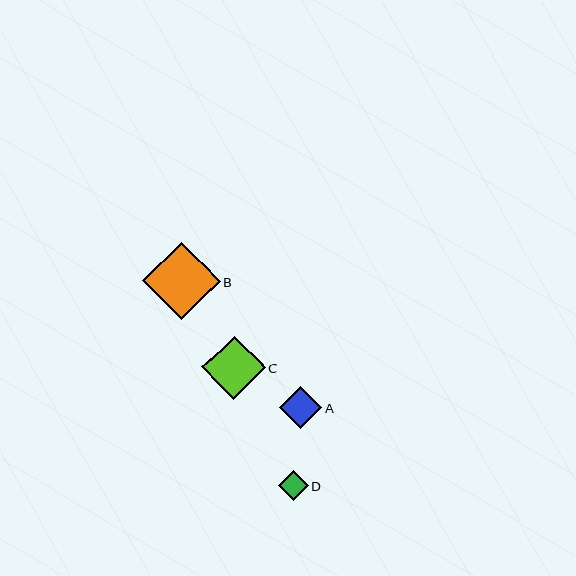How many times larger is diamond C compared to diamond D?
Diamond C is approximately 2.1 times the size of diamond D.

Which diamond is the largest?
Diamond B is the largest with a size of approximately 77 pixels.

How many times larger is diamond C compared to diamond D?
Diamond C is approximately 2.1 times the size of diamond D.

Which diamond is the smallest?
Diamond D is the smallest with a size of approximately 30 pixels.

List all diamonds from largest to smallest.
From largest to smallest: B, C, A, D.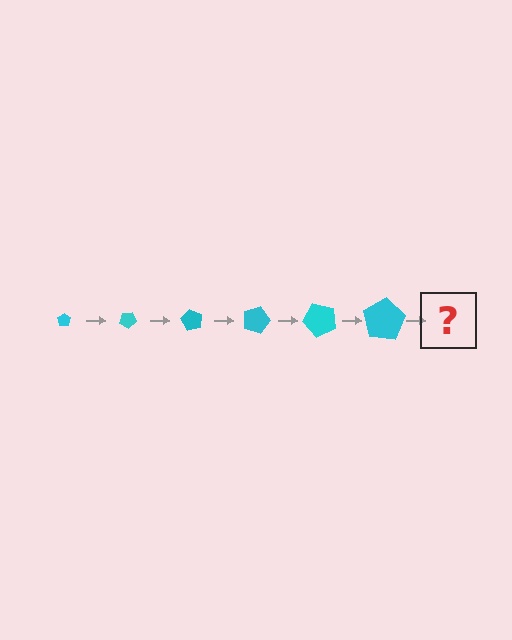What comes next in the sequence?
The next element should be a pentagon, larger than the previous one and rotated 180 degrees from the start.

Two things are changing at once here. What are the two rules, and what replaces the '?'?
The two rules are that the pentagon grows larger each step and it rotates 30 degrees each step. The '?' should be a pentagon, larger than the previous one and rotated 180 degrees from the start.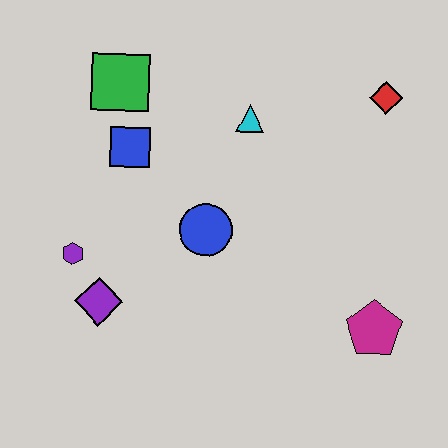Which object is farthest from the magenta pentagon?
The green square is farthest from the magenta pentagon.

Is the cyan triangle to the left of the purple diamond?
No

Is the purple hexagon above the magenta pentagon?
Yes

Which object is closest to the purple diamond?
The purple hexagon is closest to the purple diamond.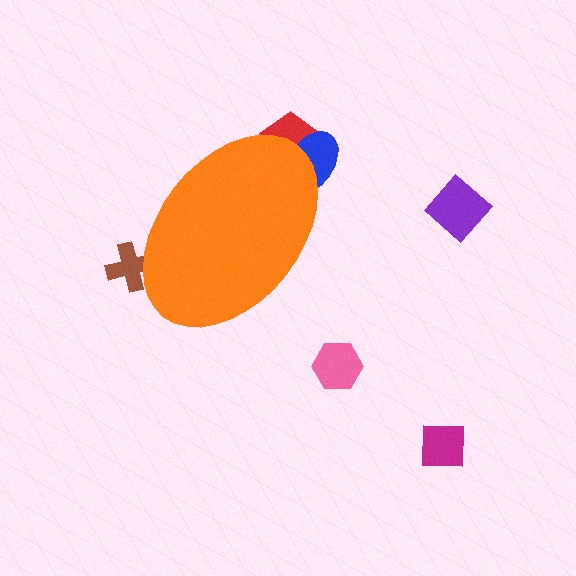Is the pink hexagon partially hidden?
No, the pink hexagon is fully visible.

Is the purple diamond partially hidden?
No, the purple diamond is fully visible.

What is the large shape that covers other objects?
An orange ellipse.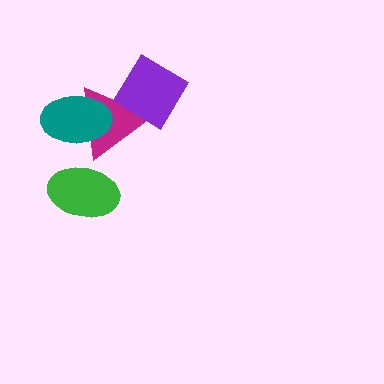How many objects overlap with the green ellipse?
0 objects overlap with the green ellipse.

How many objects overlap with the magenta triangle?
2 objects overlap with the magenta triangle.